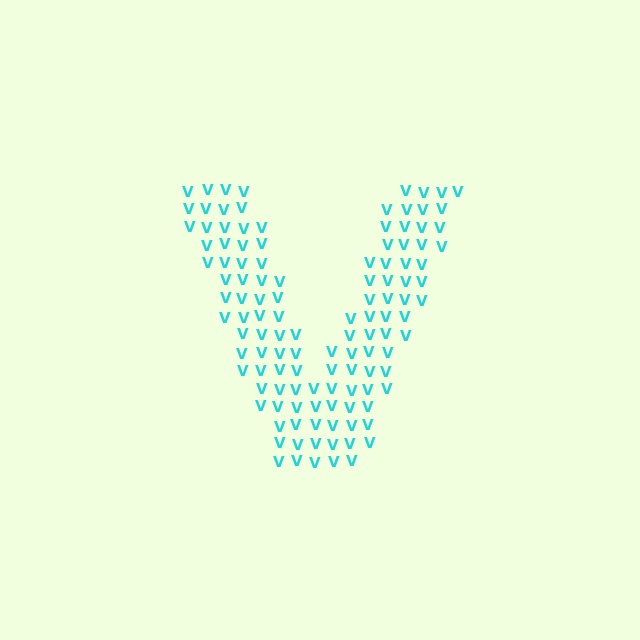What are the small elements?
The small elements are letter V's.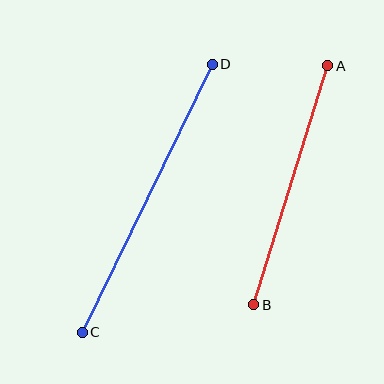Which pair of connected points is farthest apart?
Points C and D are farthest apart.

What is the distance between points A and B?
The distance is approximately 250 pixels.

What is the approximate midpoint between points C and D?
The midpoint is at approximately (147, 198) pixels.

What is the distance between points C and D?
The distance is approximately 298 pixels.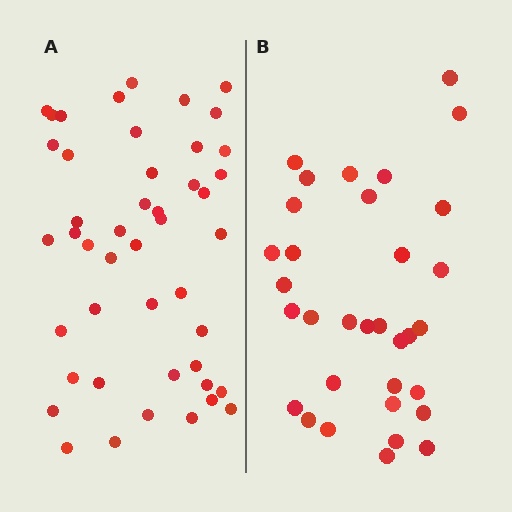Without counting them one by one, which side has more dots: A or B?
Region A (the left region) has more dots.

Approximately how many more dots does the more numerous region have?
Region A has approximately 15 more dots than region B.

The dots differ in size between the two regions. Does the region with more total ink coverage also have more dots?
No. Region B has more total ink coverage because its dots are larger, but region A actually contains more individual dots. Total area can be misleading — the number of items is what matters here.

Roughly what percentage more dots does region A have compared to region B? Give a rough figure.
About 40% more.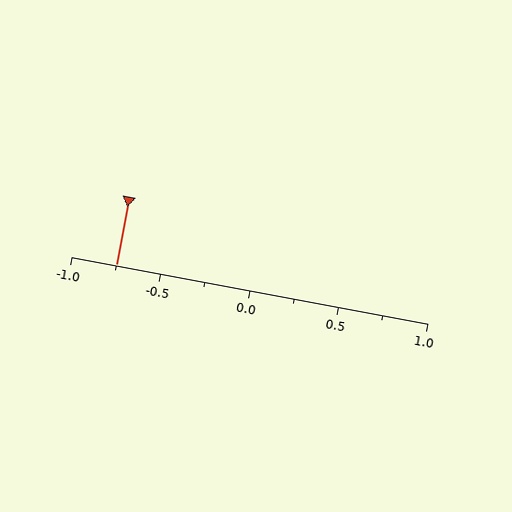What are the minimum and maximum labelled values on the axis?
The axis runs from -1.0 to 1.0.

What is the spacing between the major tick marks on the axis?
The major ticks are spaced 0.5 apart.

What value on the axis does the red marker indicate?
The marker indicates approximately -0.75.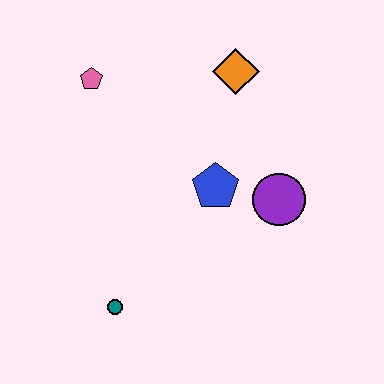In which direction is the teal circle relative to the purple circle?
The teal circle is to the left of the purple circle.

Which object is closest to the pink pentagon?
The orange diamond is closest to the pink pentagon.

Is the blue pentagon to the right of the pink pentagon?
Yes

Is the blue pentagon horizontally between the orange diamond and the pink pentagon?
Yes